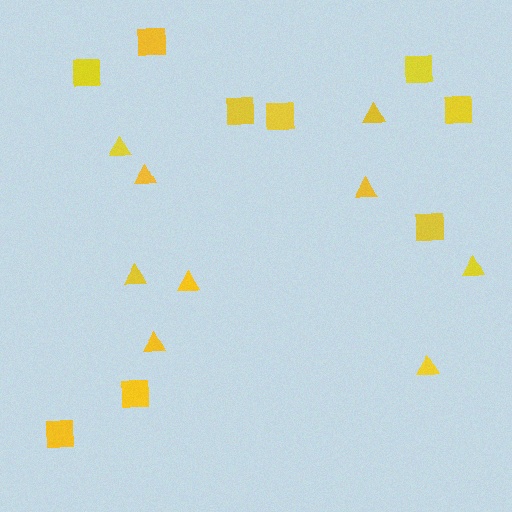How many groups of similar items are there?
There are 2 groups: one group of triangles (9) and one group of squares (9).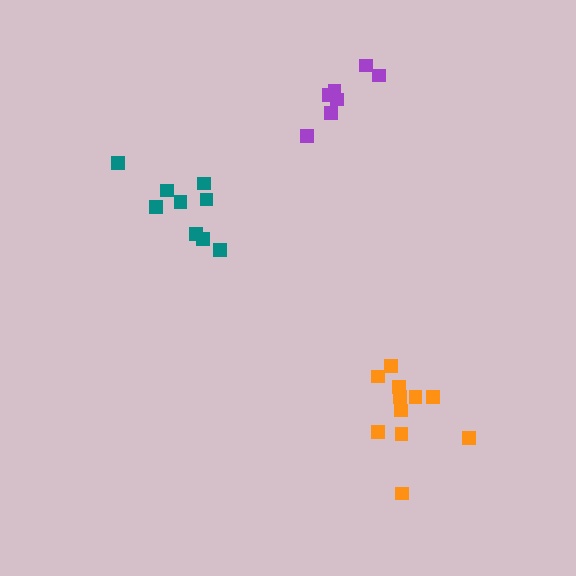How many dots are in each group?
Group 1: 7 dots, Group 2: 11 dots, Group 3: 9 dots (27 total).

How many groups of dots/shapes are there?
There are 3 groups.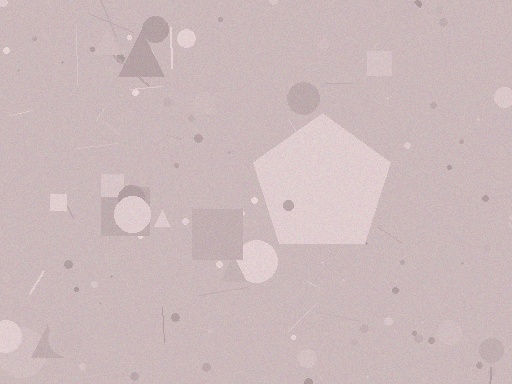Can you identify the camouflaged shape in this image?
The camouflaged shape is a pentagon.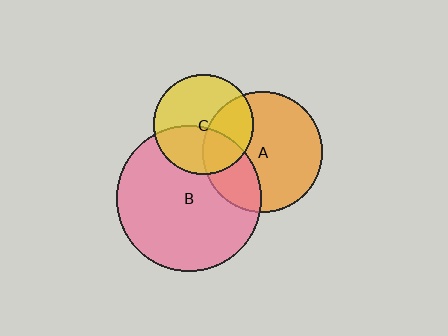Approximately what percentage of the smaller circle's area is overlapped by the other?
Approximately 35%.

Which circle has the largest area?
Circle B (pink).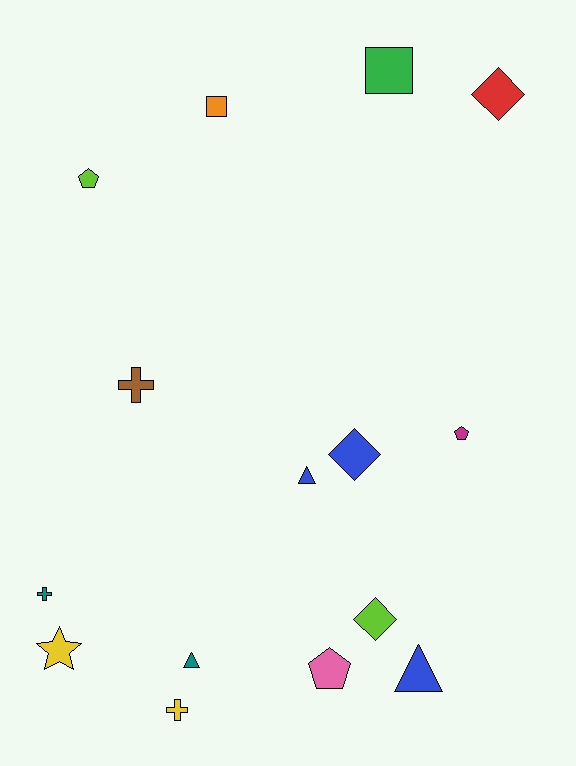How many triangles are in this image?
There are 3 triangles.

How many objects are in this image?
There are 15 objects.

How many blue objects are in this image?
There are 3 blue objects.